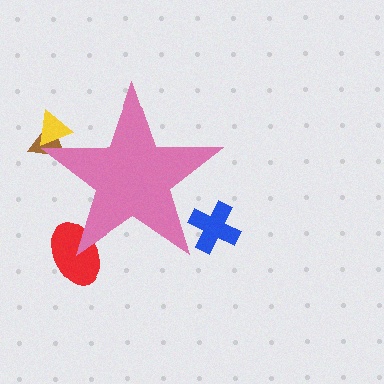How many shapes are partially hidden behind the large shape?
4 shapes are partially hidden.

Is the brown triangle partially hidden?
Yes, the brown triangle is partially hidden behind the pink star.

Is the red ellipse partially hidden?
Yes, the red ellipse is partially hidden behind the pink star.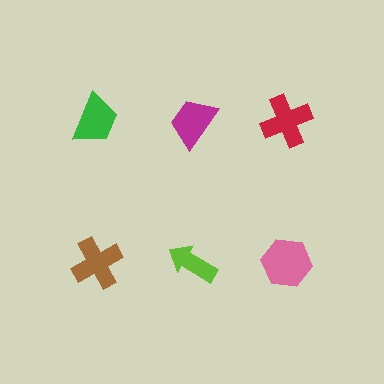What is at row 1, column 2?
A magenta trapezoid.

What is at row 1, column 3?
A red cross.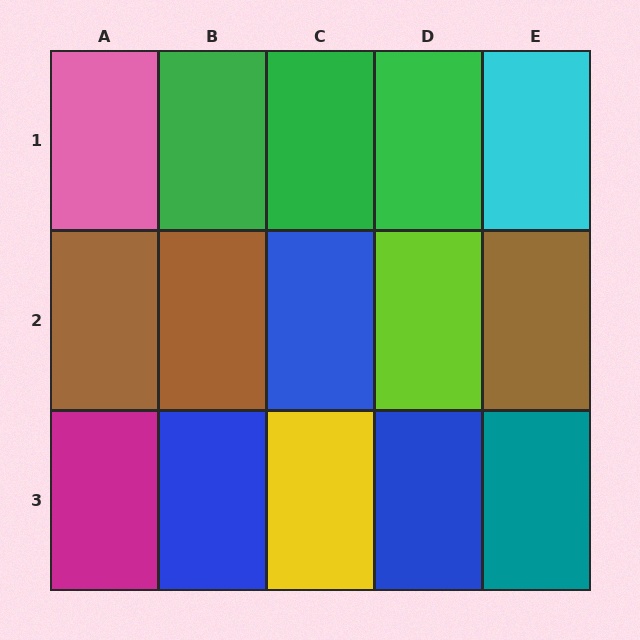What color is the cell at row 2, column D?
Lime.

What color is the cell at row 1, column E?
Cyan.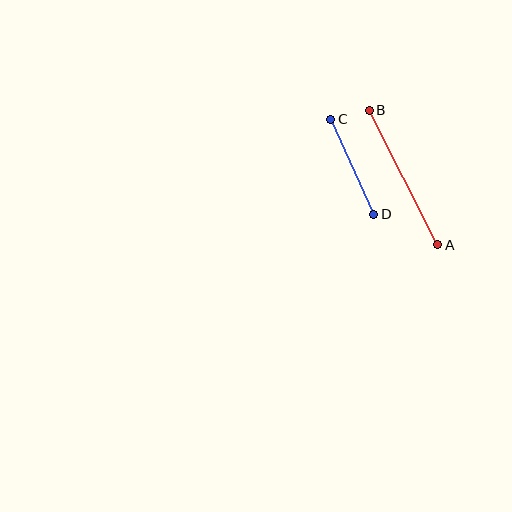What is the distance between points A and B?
The distance is approximately 151 pixels.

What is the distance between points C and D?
The distance is approximately 104 pixels.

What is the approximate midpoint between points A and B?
The midpoint is at approximately (403, 178) pixels.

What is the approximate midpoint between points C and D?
The midpoint is at approximately (352, 167) pixels.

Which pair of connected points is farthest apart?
Points A and B are farthest apart.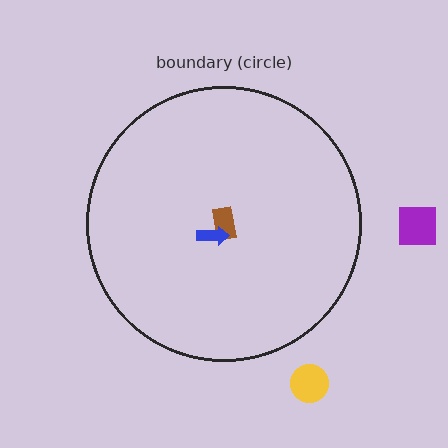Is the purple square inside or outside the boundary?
Outside.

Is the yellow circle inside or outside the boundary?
Outside.